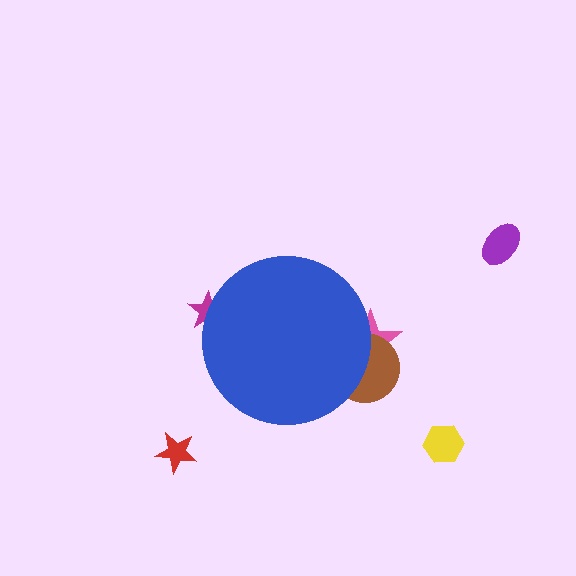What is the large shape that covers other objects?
A blue circle.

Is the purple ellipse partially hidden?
No, the purple ellipse is fully visible.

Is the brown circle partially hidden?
Yes, the brown circle is partially hidden behind the blue circle.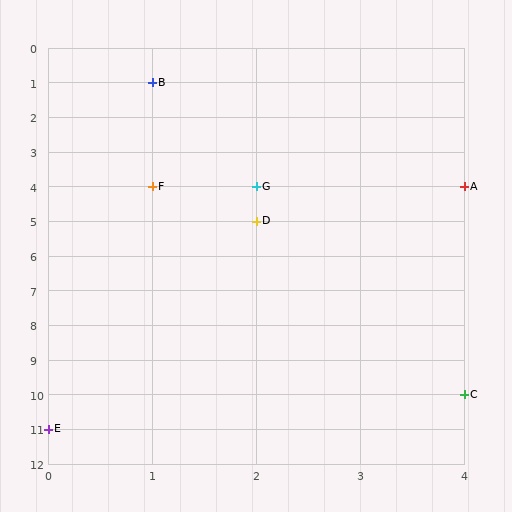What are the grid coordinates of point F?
Point F is at grid coordinates (1, 4).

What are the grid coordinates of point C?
Point C is at grid coordinates (4, 10).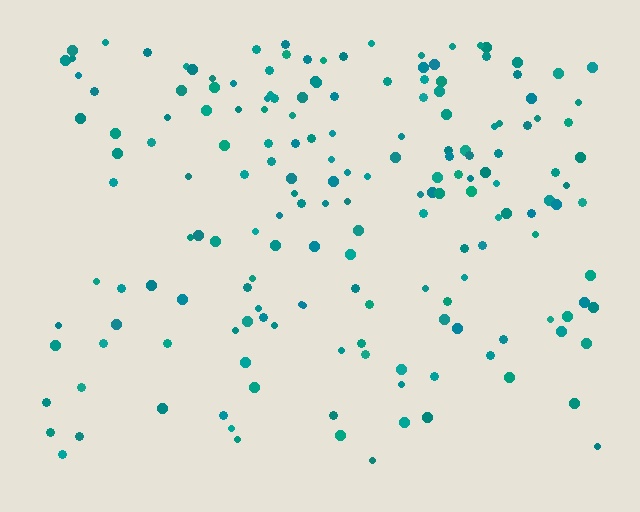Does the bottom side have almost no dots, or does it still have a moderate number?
Still a moderate number, just noticeably fewer than the top.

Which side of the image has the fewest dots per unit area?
The bottom.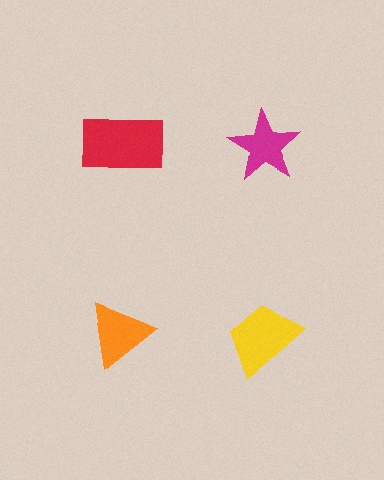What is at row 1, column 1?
A red rectangle.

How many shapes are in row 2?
2 shapes.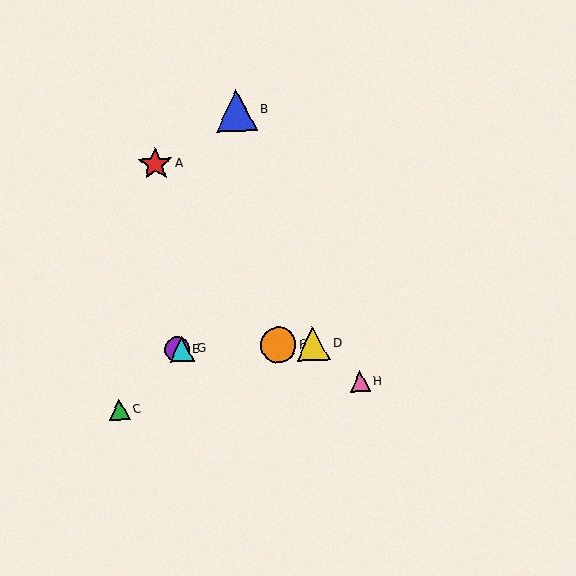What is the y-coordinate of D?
Object D is at y≈344.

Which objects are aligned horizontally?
Objects D, E, F, G are aligned horizontally.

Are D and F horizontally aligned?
Yes, both are at y≈344.